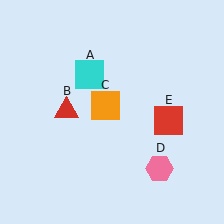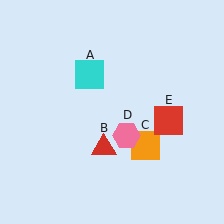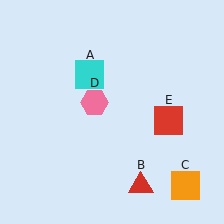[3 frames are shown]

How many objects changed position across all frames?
3 objects changed position: red triangle (object B), orange square (object C), pink hexagon (object D).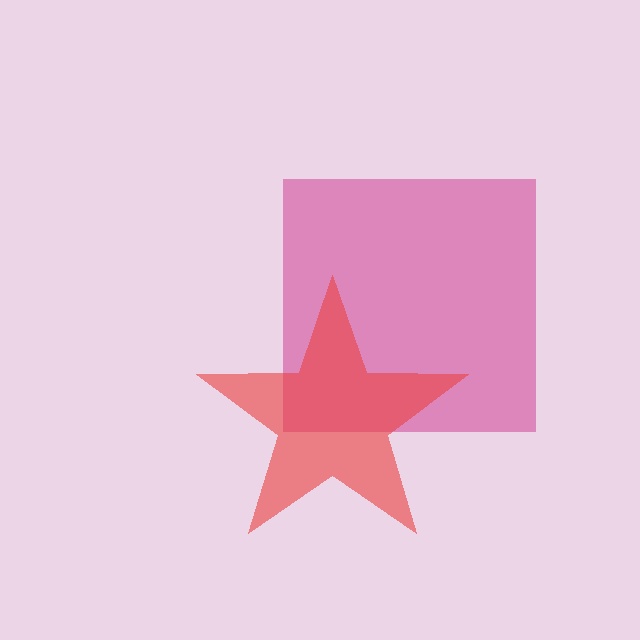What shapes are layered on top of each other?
The layered shapes are: a magenta square, a red star.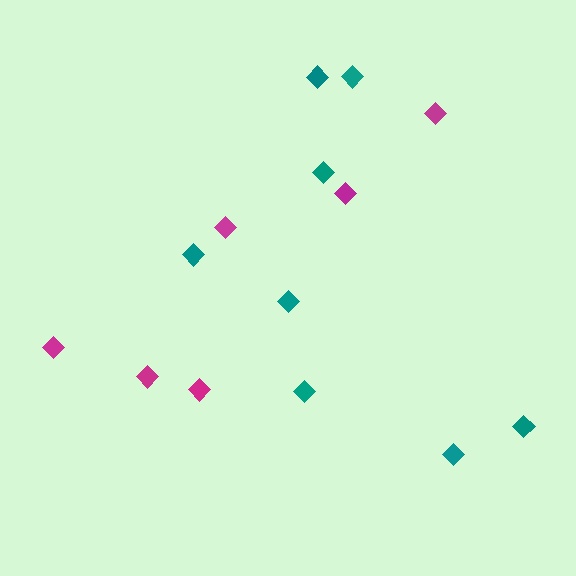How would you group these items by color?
There are 2 groups: one group of magenta diamonds (6) and one group of teal diamonds (8).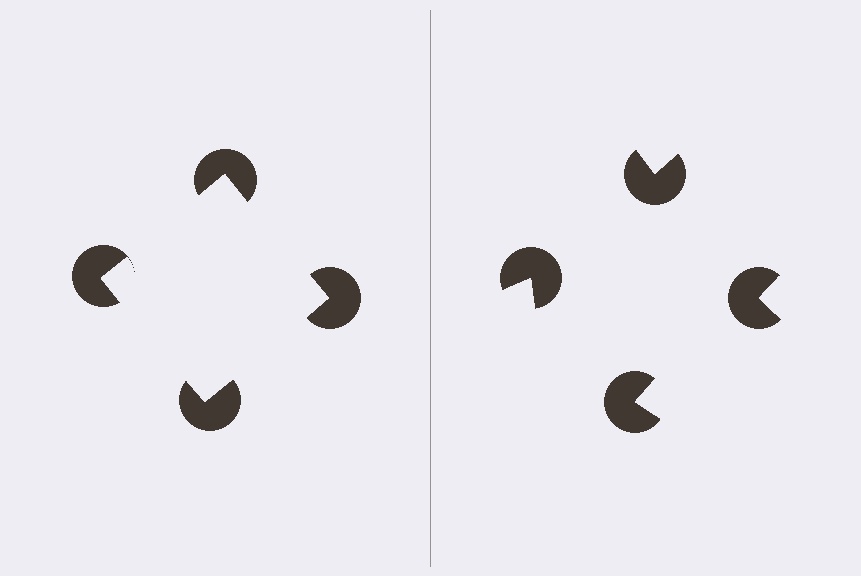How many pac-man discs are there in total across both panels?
8 — 4 on each side.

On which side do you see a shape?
An illusory square appears on the left side. On the right side the wedge cuts are rotated, so no coherent shape forms.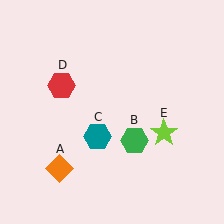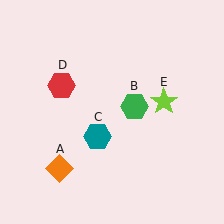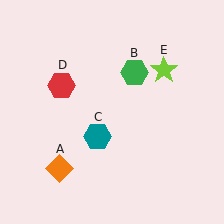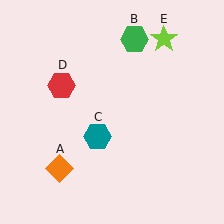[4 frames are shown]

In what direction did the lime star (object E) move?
The lime star (object E) moved up.